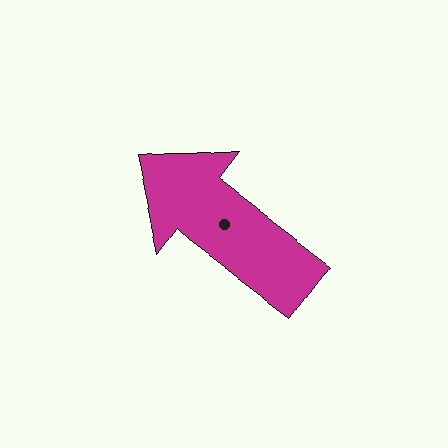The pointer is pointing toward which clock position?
Roughly 10 o'clock.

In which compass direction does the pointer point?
Northwest.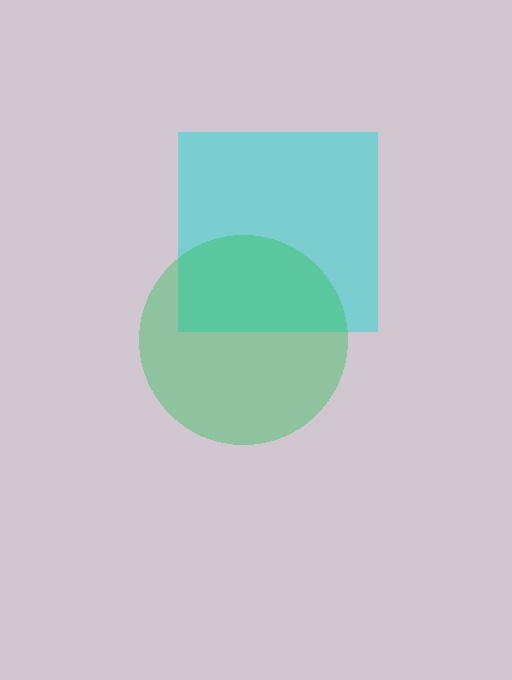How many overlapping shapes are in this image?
There are 2 overlapping shapes in the image.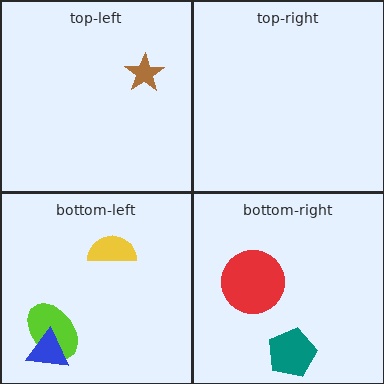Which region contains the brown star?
The top-left region.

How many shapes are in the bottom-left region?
3.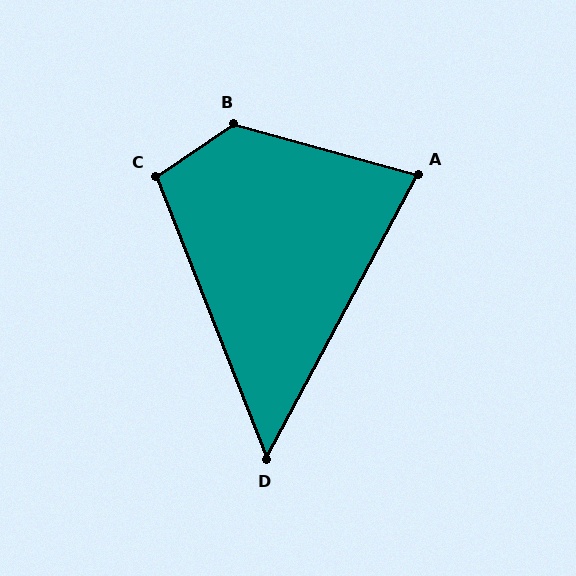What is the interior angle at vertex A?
Approximately 77 degrees (acute).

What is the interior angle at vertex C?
Approximately 103 degrees (obtuse).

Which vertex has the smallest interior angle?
D, at approximately 50 degrees.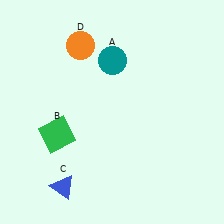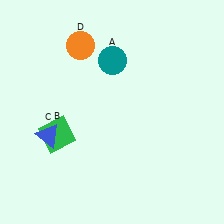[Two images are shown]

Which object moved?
The blue triangle (C) moved up.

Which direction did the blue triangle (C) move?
The blue triangle (C) moved up.